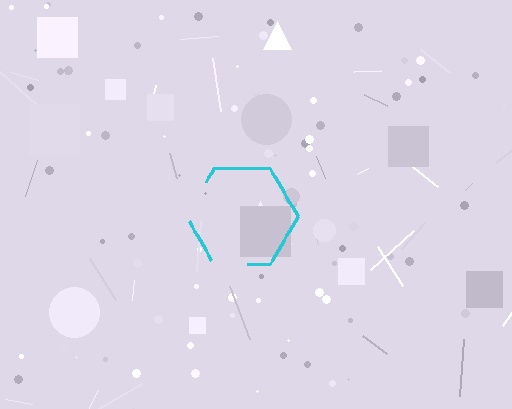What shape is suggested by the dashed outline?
The dashed outline suggests a hexagon.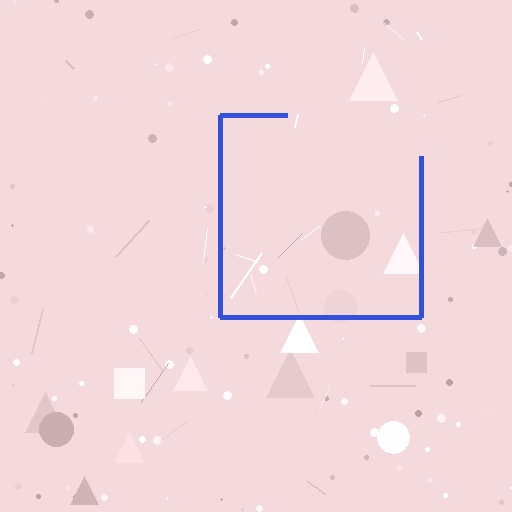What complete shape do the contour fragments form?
The contour fragments form a square.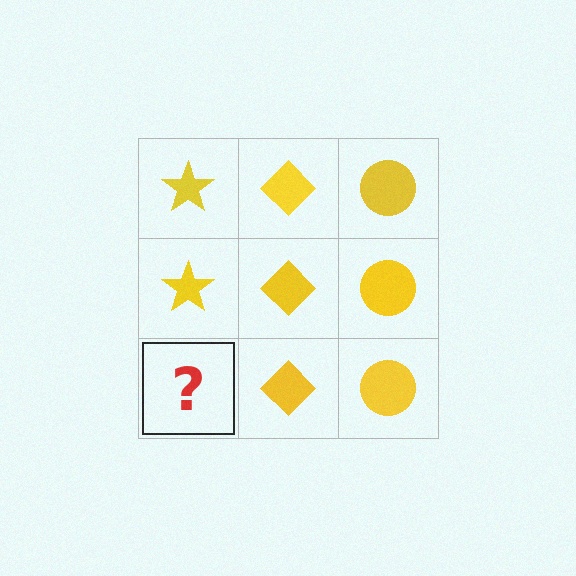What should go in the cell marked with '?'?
The missing cell should contain a yellow star.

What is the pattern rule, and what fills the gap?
The rule is that each column has a consistent shape. The gap should be filled with a yellow star.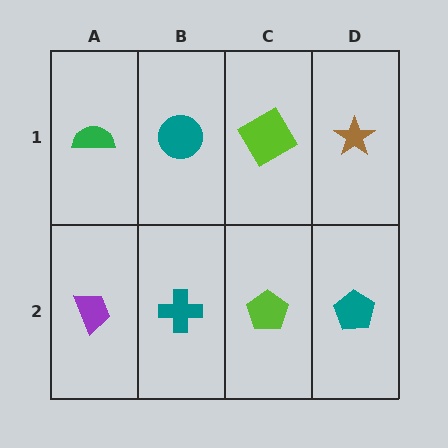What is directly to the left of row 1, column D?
A lime diamond.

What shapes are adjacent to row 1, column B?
A teal cross (row 2, column B), a green semicircle (row 1, column A), a lime diamond (row 1, column C).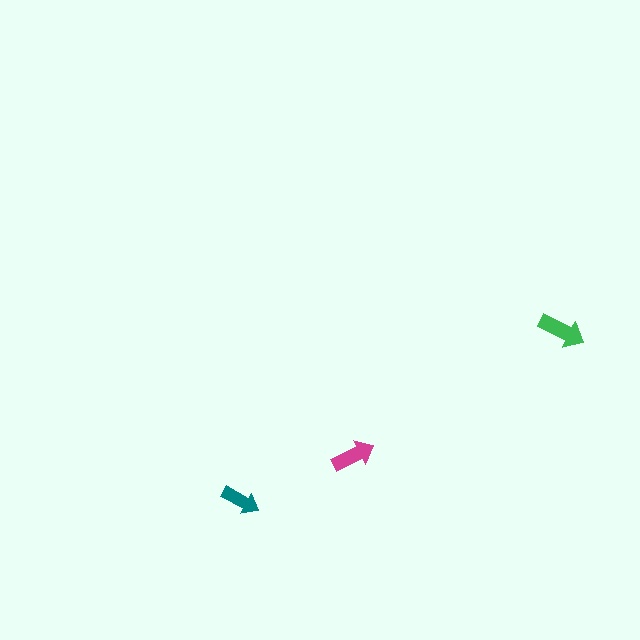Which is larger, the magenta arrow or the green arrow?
The green one.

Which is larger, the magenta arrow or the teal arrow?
The magenta one.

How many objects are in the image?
There are 3 objects in the image.